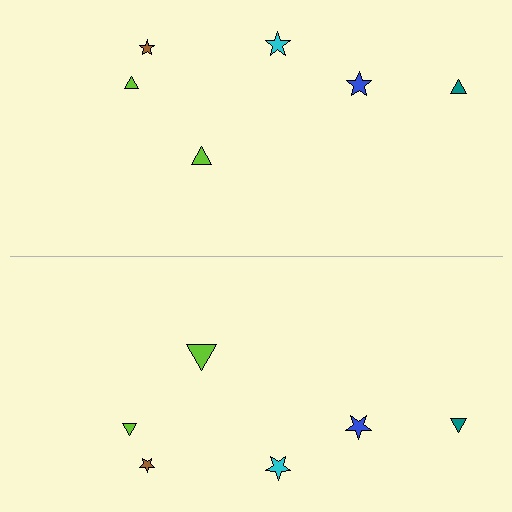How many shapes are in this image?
There are 12 shapes in this image.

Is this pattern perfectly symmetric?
No, the pattern is not perfectly symmetric. The lime triangle on the bottom side has a different size than its mirror counterpart.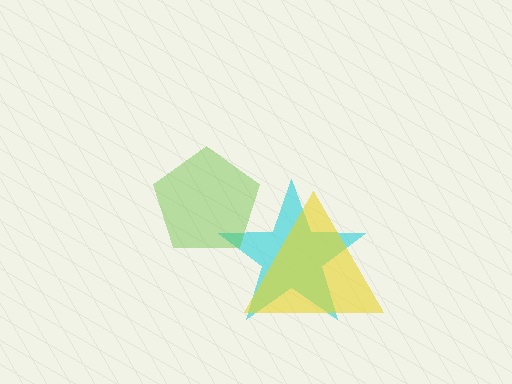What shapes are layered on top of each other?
The layered shapes are: a cyan star, a yellow triangle, a lime pentagon.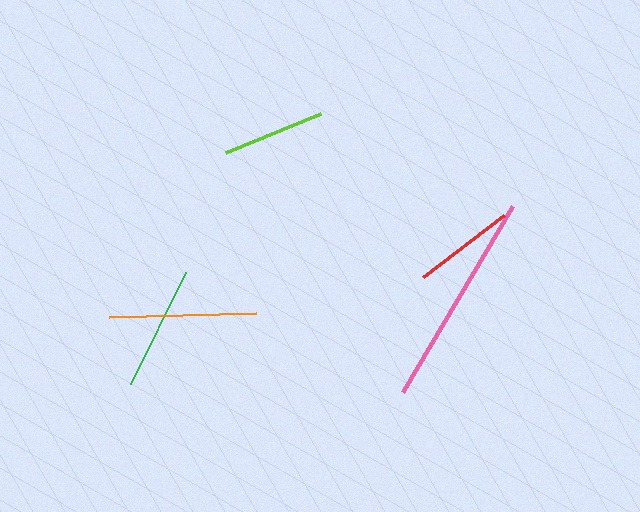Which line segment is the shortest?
The red line is the shortest at approximately 101 pixels.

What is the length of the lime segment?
The lime segment is approximately 103 pixels long.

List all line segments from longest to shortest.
From longest to shortest: pink, orange, green, lime, red.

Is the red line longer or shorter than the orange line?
The orange line is longer than the red line.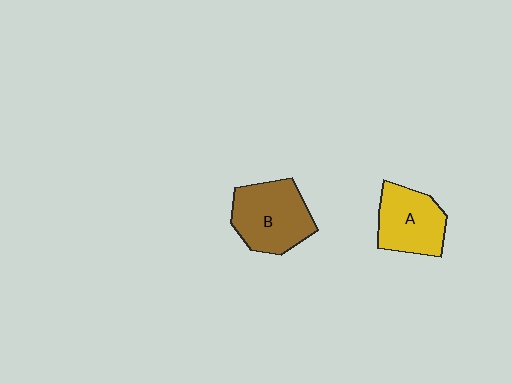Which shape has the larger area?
Shape B (brown).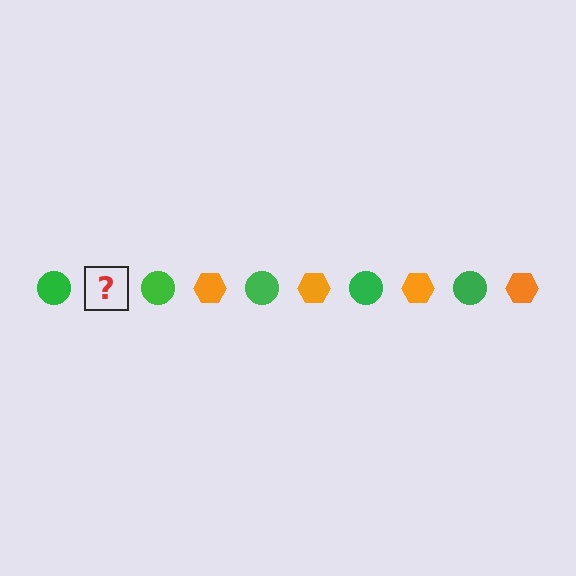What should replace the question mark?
The question mark should be replaced with an orange hexagon.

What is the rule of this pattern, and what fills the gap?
The rule is that the pattern alternates between green circle and orange hexagon. The gap should be filled with an orange hexagon.